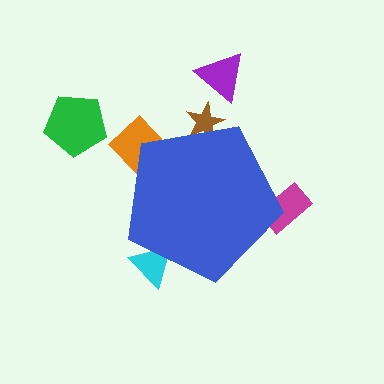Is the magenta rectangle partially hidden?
Yes, the magenta rectangle is partially hidden behind the blue pentagon.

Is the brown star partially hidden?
Yes, the brown star is partially hidden behind the blue pentagon.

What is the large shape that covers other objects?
A blue pentagon.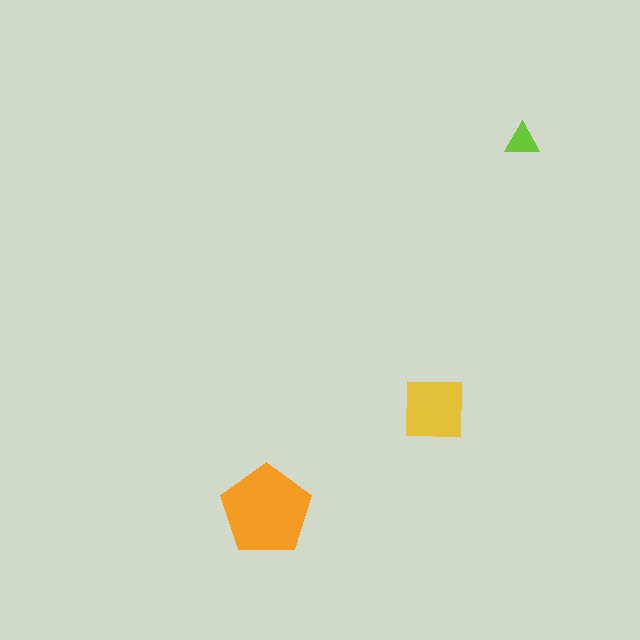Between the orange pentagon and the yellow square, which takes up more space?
The orange pentagon.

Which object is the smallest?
The lime triangle.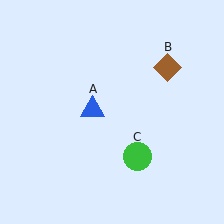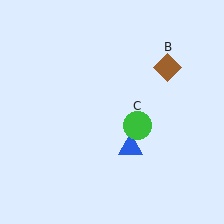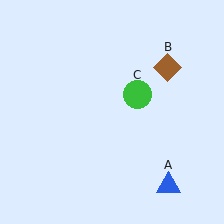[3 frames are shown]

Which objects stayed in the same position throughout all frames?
Brown diamond (object B) remained stationary.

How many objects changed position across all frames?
2 objects changed position: blue triangle (object A), green circle (object C).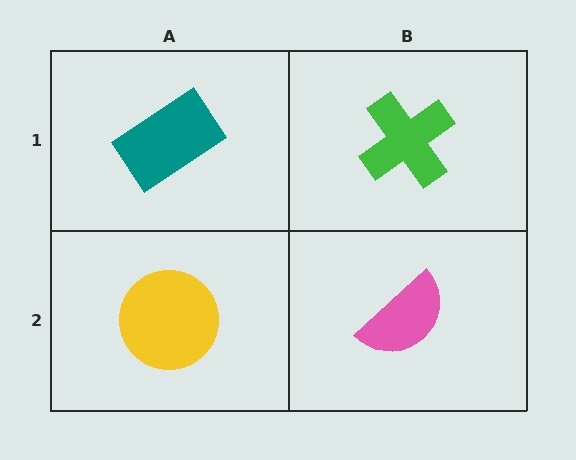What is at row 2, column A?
A yellow circle.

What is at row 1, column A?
A teal rectangle.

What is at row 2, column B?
A pink semicircle.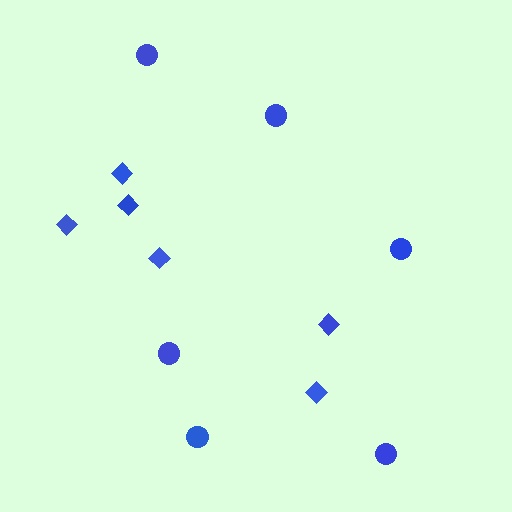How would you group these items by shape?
There are 2 groups: one group of circles (6) and one group of diamonds (6).